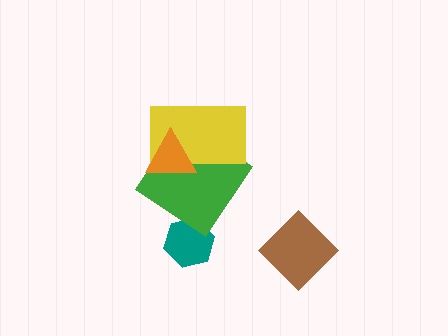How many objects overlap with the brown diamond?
0 objects overlap with the brown diamond.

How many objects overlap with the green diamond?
2 objects overlap with the green diamond.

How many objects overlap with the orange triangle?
2 objects overlap with the orange triangle.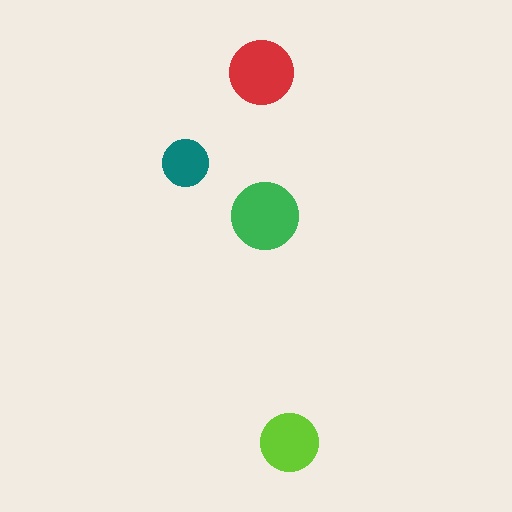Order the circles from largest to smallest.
the green one, the red one, the lime one, the teal one.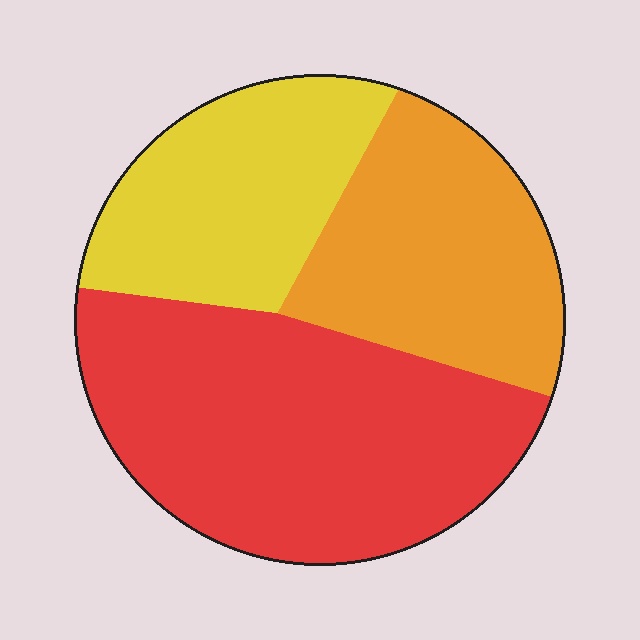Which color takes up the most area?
Red, at roughly 45%.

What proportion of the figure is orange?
Orange takes up about one quarter (1/4) of the figure.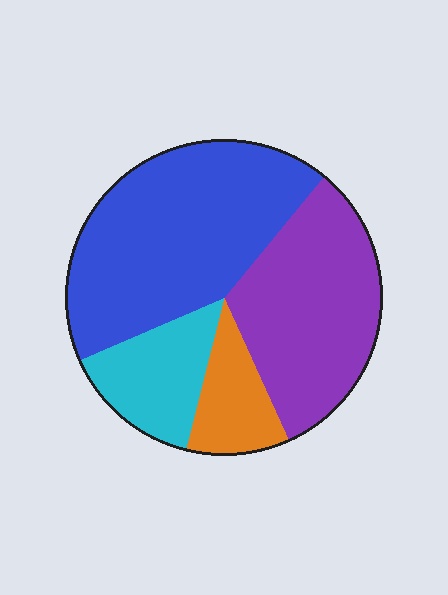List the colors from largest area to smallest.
From largest to smallest: blue, purple, cyan, orange.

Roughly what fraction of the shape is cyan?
Cyan takes up less than a quarter of the shape.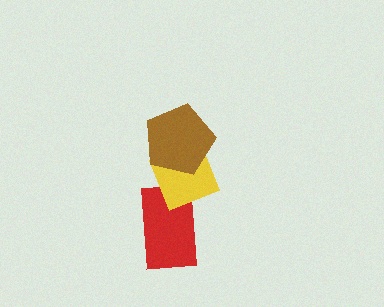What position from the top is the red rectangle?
The red rectangle is 3rd from the top.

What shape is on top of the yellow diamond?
The brown pentagon is on top of the yellow diamond.